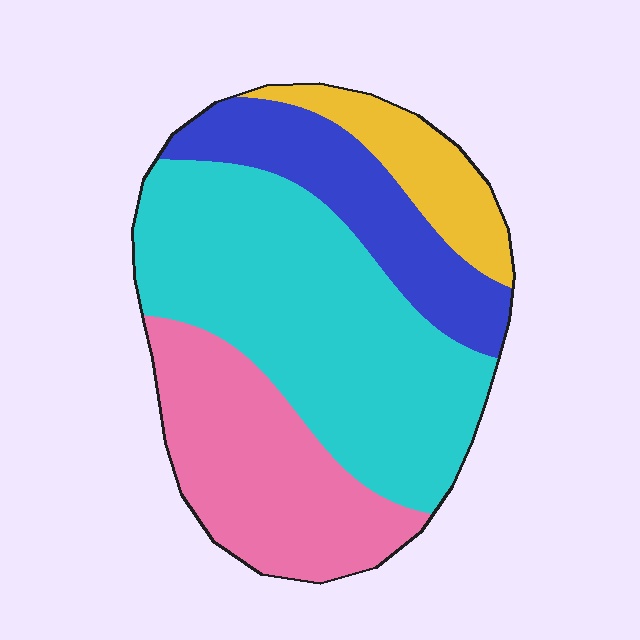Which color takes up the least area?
Yellow, at roughly 10%.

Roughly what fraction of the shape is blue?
Blue covers about 20% of the shape.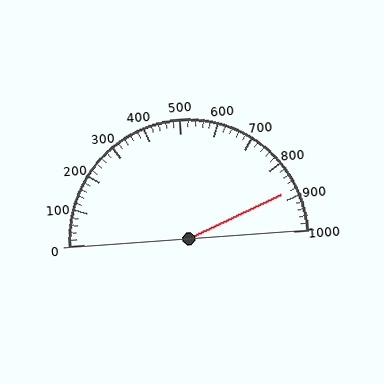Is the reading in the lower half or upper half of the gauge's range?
The reading is in the upper half of the range (0 to 1000).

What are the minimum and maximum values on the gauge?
The gauge ranges from 0 to 1000.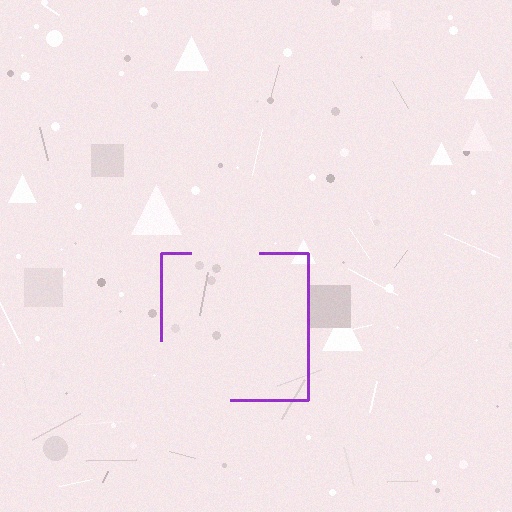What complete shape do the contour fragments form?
The contour fragments form a square.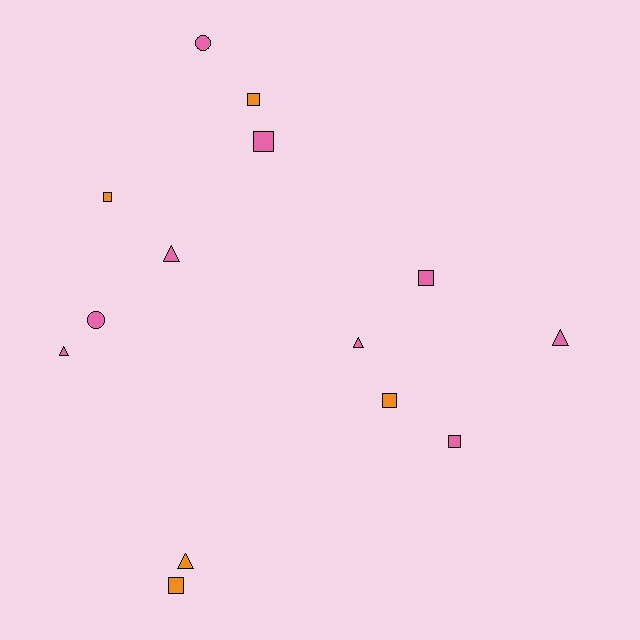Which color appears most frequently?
Pink, with 9 objects.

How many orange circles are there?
There are no orange circles.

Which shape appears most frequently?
Square, with 7 objects.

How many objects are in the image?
There are 14 objects.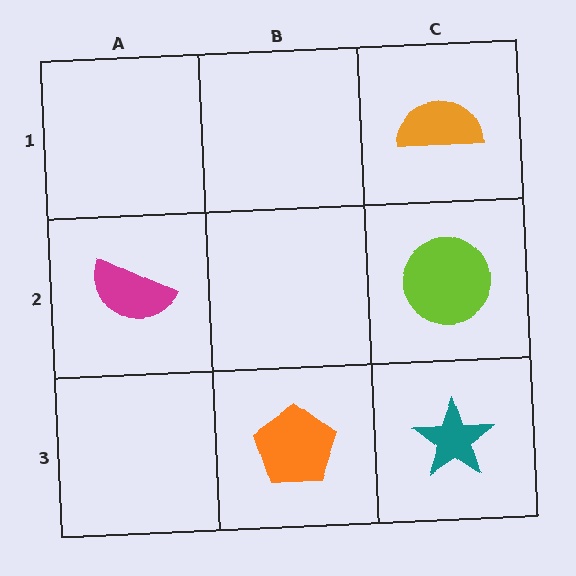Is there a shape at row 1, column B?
No, that cell is empty.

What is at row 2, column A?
A magenta semicircle.